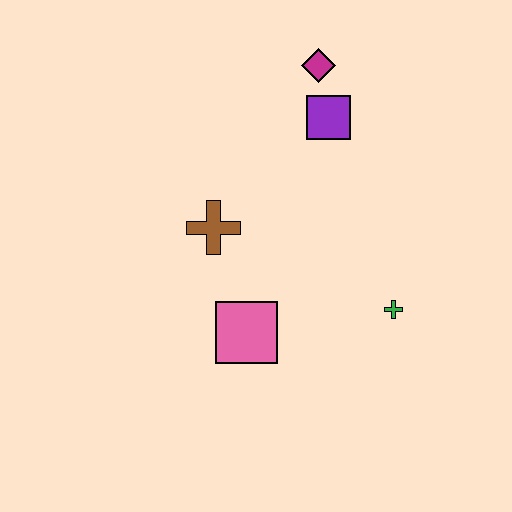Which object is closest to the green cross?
The pink square is closest to the green cross.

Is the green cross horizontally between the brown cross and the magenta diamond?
No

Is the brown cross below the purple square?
Yes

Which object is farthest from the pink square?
The magenta diamond is farthest from the pink square.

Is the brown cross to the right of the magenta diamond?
No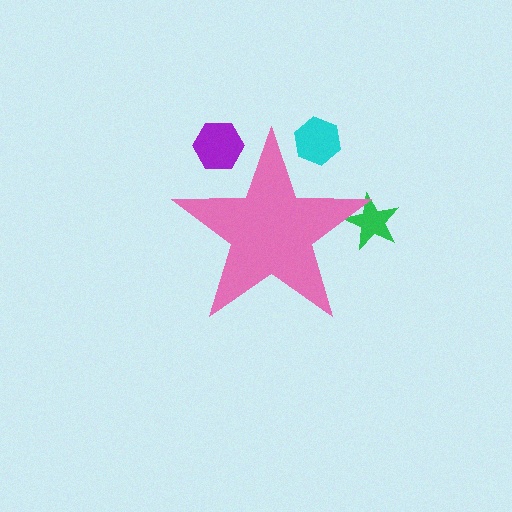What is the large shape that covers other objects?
A pink star.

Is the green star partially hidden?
Yes, the green star is partially hidden behind the pink star.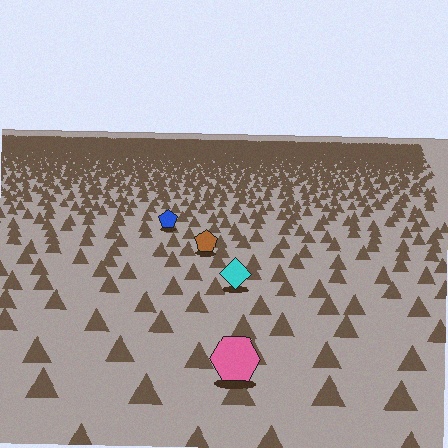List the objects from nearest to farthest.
From nearest to farthest: the pink hexagon, the cyan diamond, the brown pentagon, the blue pentagon.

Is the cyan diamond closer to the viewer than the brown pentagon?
Yes. The cyan diamond is closer — you can tell from the texture gradient: the ground texture is coarser near it.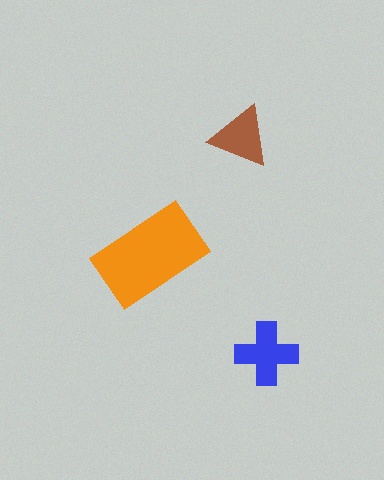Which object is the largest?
The orange rectangle.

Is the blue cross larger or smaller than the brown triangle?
Larger.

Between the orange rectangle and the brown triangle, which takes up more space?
The orange rectangle.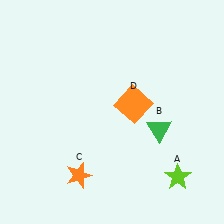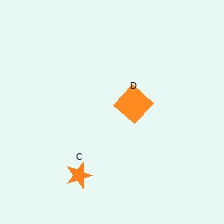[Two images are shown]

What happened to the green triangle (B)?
The green triangle (B) was removed in Image 2. It was in the bottom-right area of Image 1.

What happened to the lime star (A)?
The lime star (A) was removed in Image 2. It was in the bottom-right area of Image 1.